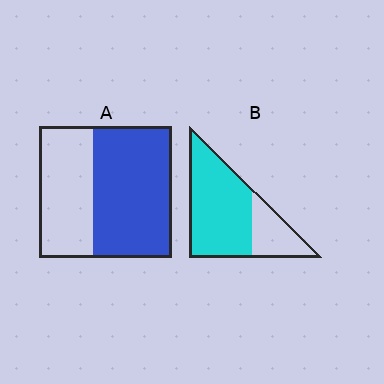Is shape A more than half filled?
Yes.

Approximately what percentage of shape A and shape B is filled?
A is approximately 60% and B is approximately 70%.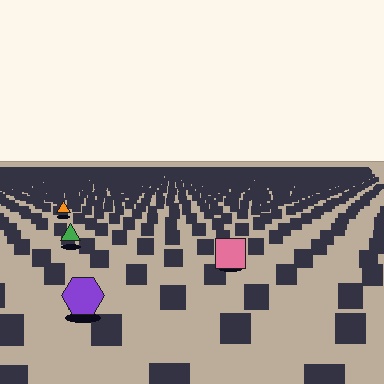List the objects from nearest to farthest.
From nearest to farthest: the purple hexagon, the pink square, the green triangle, the orange triangle.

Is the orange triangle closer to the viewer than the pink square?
No. The pink square is closer — you can tell from the texture gradient: the ground texture is coarser near it.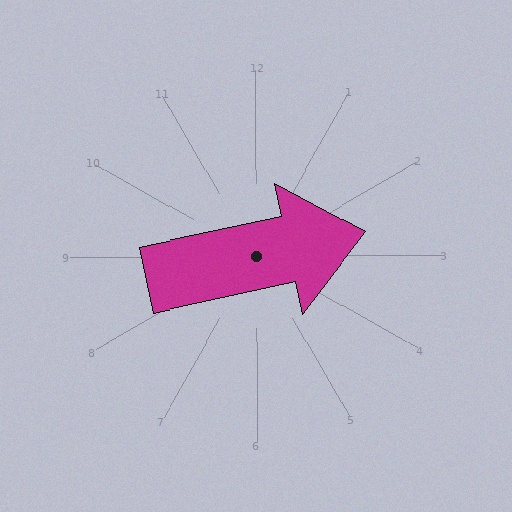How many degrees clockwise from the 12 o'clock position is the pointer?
Approximately 78 degrees.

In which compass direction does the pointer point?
East.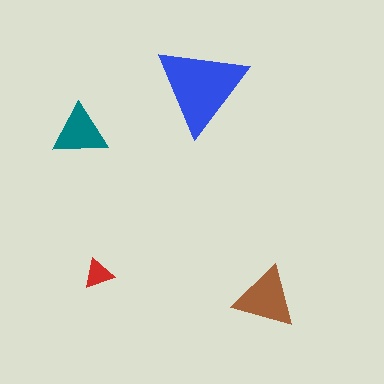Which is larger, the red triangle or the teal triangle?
The teal one.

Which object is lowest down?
The brown triangle is bottommost.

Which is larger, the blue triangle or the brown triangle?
The blue one.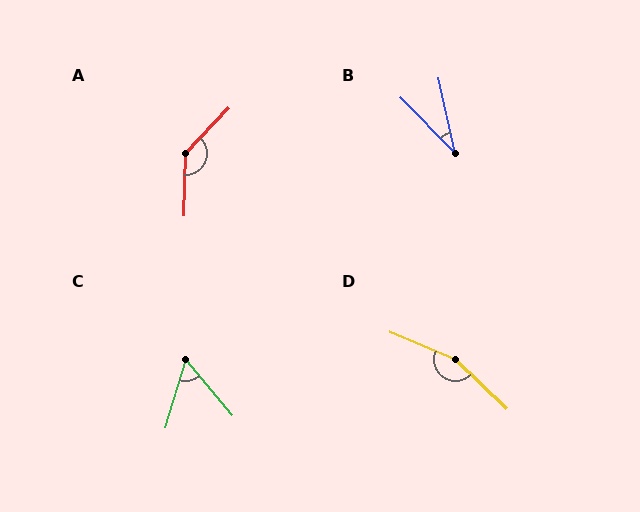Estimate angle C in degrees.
Approximately 56 degrees.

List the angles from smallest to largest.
B (32°), C (56°), A (138°), D (159°).